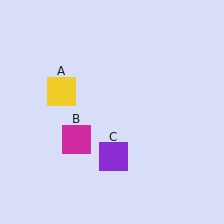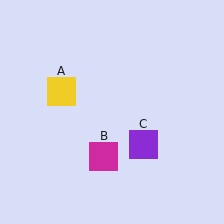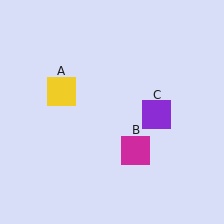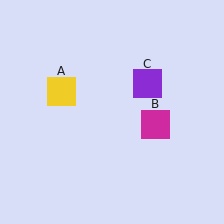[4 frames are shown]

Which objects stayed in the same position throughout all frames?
Yellow square (object A) remained stationary.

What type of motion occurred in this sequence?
The magenta square (object B), purple square (object C) rotated counterclockwise around the center of the scene.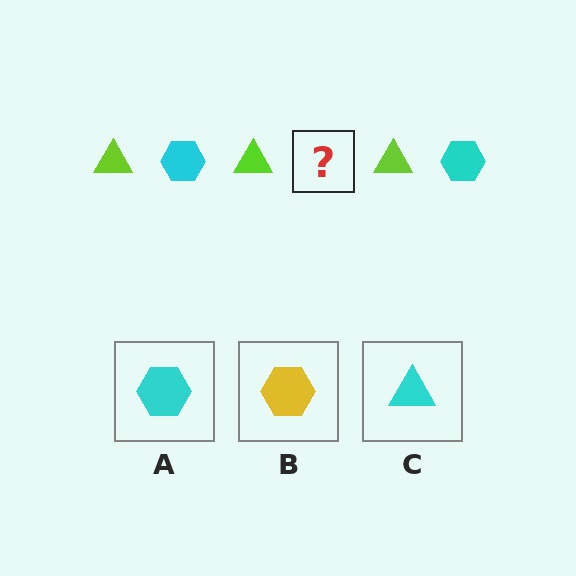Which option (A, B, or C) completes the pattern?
A.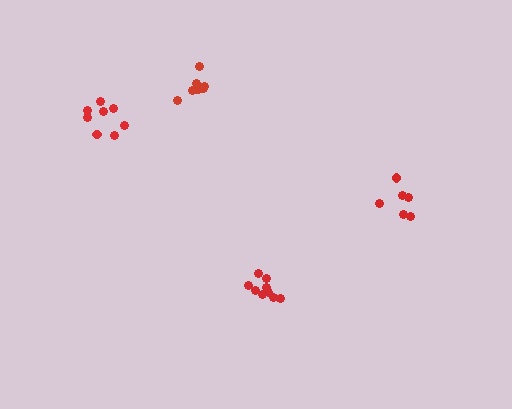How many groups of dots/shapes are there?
There are 4 groups.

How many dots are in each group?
Group 1: 6 dots, Group 2: 9 dots, Group 3: 8 dots, Group 4: 8 dots (31 total).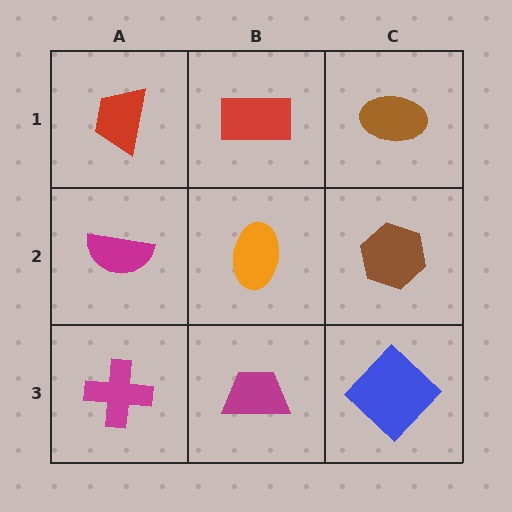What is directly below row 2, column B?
A magenta trapezoid.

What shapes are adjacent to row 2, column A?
A red trapezoid (row 1, column A), a magenta cross (row 3, column A), an orange ellipse (row 2, column B).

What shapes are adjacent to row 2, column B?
A red rectangle (row 1, column B), a magenta trapezoid (row 3, column B), a magenta semicircle (row 2, column A), a brown hexagon (row 2, column C).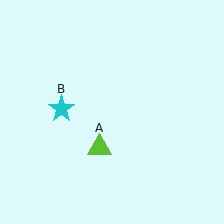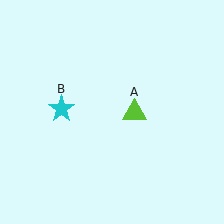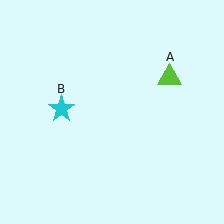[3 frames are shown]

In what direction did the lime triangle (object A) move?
The lime triangle (object A) moved up and to the right.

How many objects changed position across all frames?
1 object changed position: lime triangle (object A).